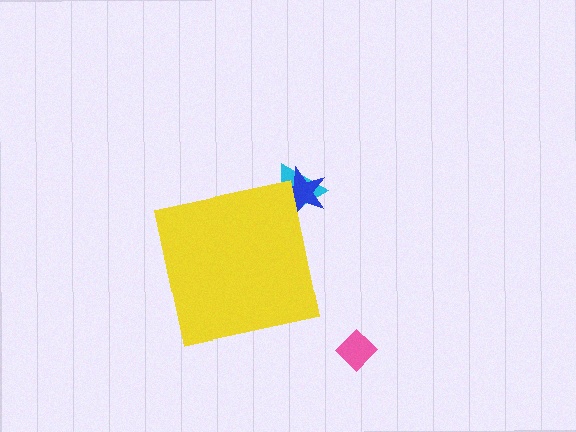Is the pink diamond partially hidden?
No, the pink diamond is fully visible.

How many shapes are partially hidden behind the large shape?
2 shapes are partially hidden.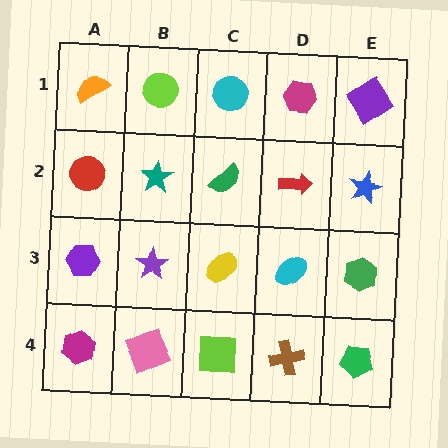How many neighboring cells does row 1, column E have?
2.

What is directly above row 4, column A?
A purple hexagon.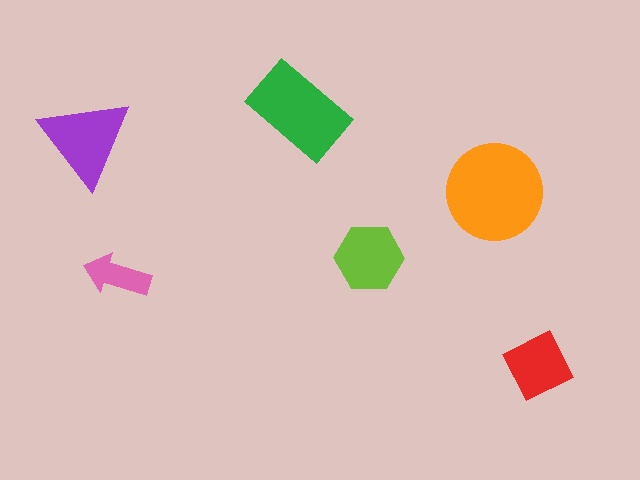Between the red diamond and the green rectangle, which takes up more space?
The green rectangle.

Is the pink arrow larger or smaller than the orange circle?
Smaller.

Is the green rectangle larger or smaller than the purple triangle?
Larger.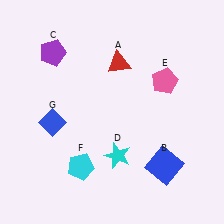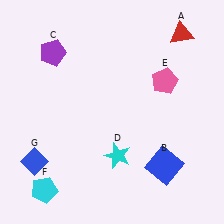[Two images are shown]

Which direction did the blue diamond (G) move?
The blue diamond (G) moved down.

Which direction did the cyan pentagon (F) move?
The cyan pentagon (F) moved left.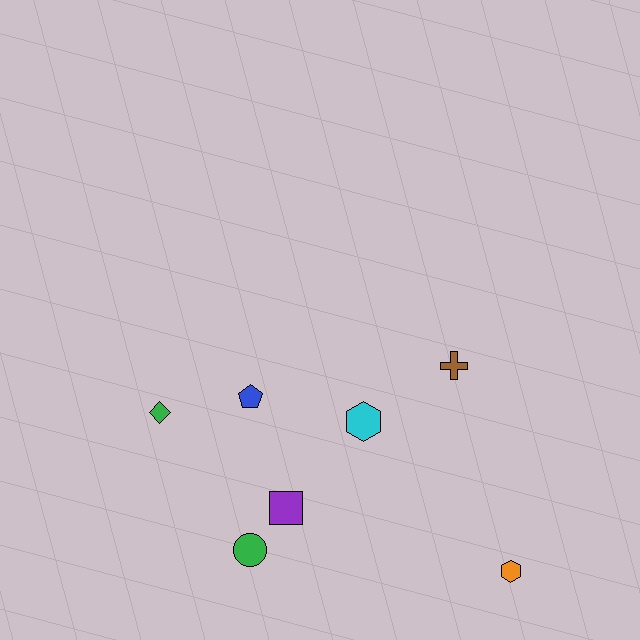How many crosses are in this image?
There is 1 cross.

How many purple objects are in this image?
There is 1 purple object.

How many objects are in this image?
There are 7 objects.